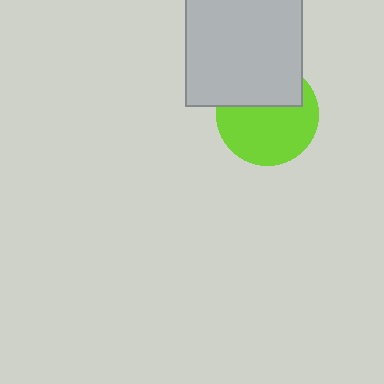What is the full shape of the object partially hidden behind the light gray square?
The partially hidden object is a lime circle.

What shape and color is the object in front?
The object in front is a light gray square.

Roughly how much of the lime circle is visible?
About half of it is visible (roughly 62%).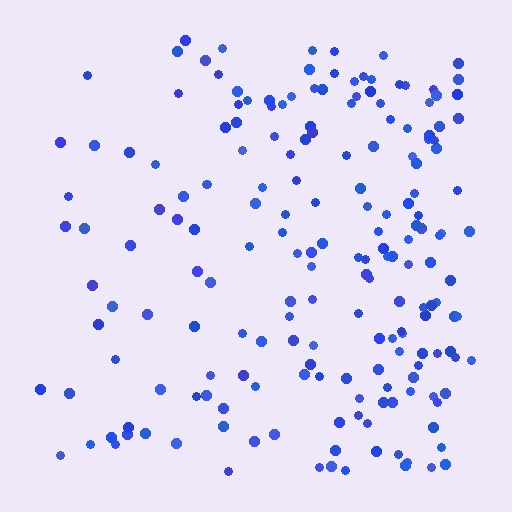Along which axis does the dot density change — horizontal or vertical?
Horizontal.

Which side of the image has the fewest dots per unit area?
The left.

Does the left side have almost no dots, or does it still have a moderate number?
Still a moderate number, just noticeably fewer than the right.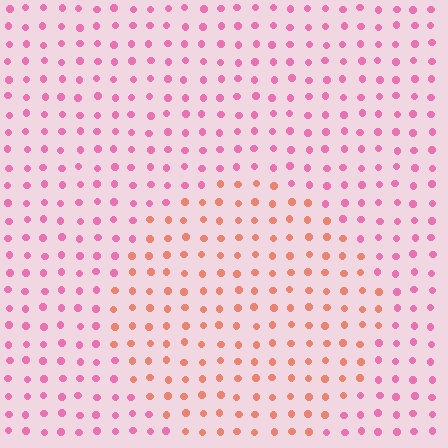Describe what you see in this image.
The image is filled with small pink elements in a uniform arrangement. A circle-shaped region is visible where the elements are tinted to a slightly different hue, forming a subtle color boundary.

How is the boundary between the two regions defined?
The boundary is defined purely by a slight shift in hue (about 42 degrees). Spacing, size, and orientation are identical on both sides.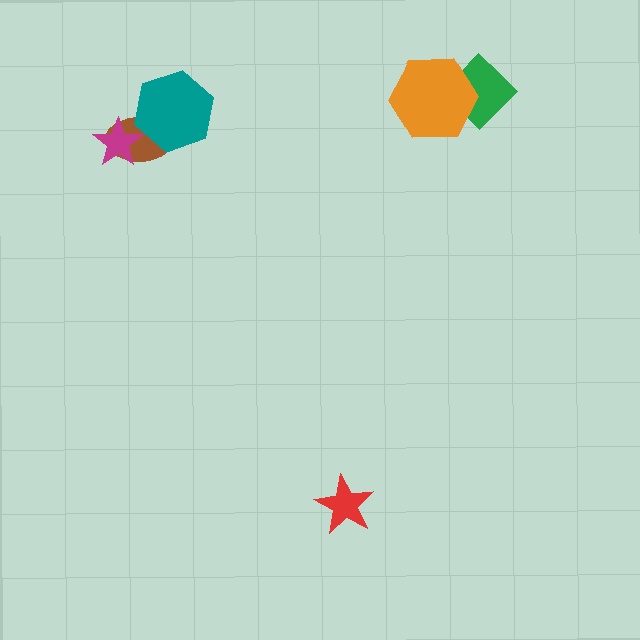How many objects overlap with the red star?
0 objects overlap with the red star.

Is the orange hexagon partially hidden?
No, no other shape covers it.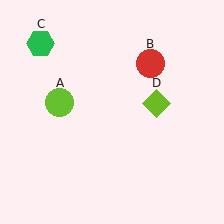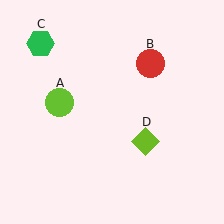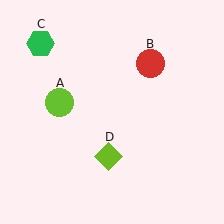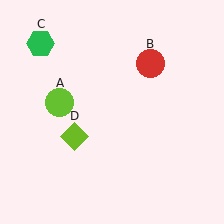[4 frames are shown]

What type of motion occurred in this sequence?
The lime diamond (object D) rotated clockwise around the center of the scene.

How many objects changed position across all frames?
1 object changed position: lime diamond (object D).